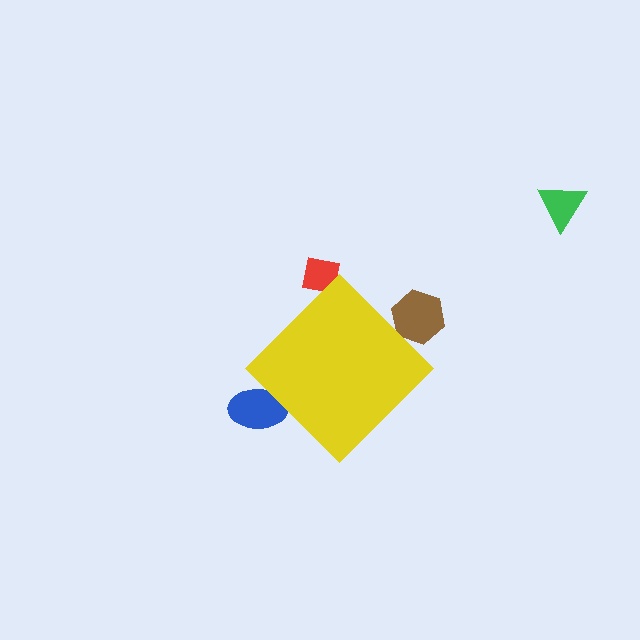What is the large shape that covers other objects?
A yellow diamond.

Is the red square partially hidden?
Yes, the red square is partially hidden behind the yellow diamond.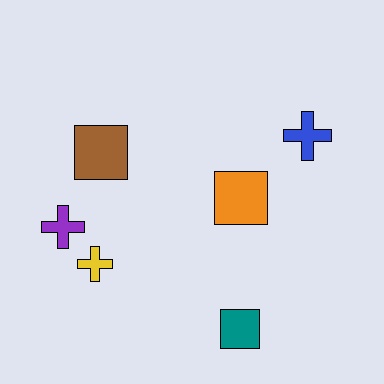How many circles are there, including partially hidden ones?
There are no circles.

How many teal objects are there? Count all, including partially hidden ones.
There is 1 teal object.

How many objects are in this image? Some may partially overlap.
There are 6 objects.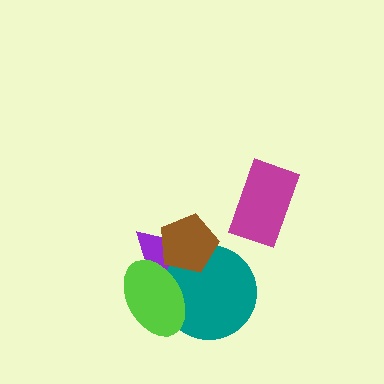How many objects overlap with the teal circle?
3 objects overlap with the teal circle.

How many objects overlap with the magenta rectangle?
0 objects overlap with the magenta rectangle.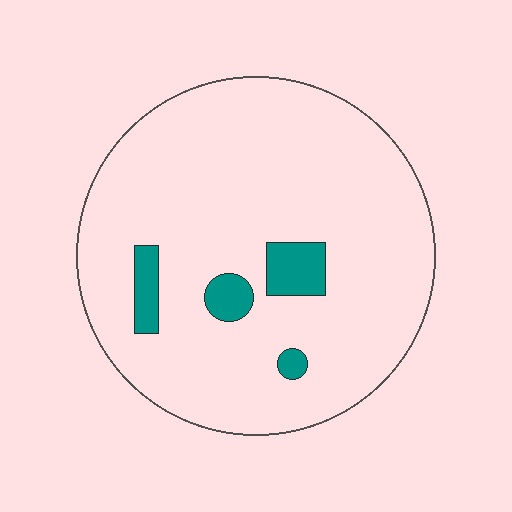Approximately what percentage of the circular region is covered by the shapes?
Approximately 10%.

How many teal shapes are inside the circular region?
4.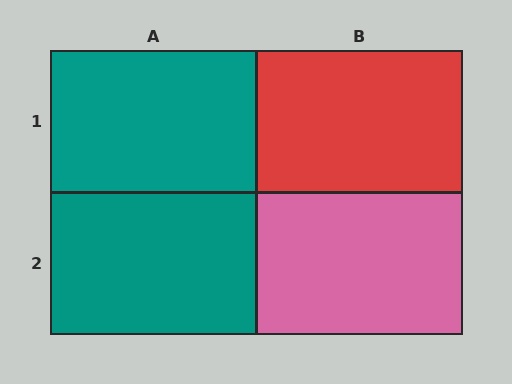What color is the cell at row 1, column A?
Teal.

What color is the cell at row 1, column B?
Red.